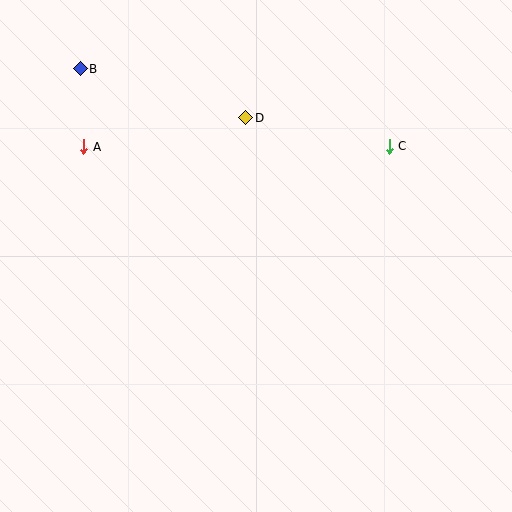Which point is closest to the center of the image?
Point D at (246, 118) is closest to the center.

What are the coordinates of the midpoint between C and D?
The midpoint between C and D is at (317, 132).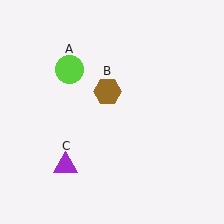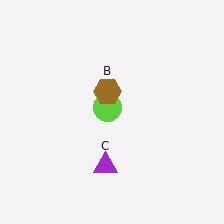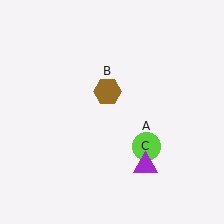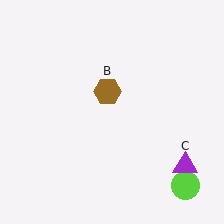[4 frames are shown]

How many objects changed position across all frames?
2 objects changed position: lime circle (object A), purple triangle (object C).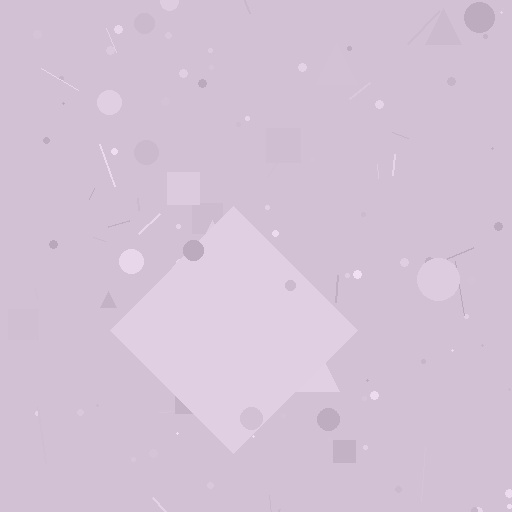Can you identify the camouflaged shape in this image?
The camouflaged shape is a diamond.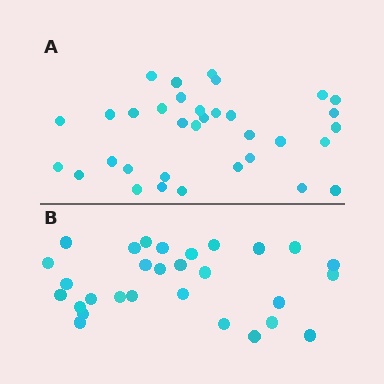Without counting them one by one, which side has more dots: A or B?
Region A (the top region) has more dots.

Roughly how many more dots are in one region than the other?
Region A has about 5 more dots than region B.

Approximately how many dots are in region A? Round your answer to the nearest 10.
About 30 dots. (The exact count is 34, which rounds to 30.)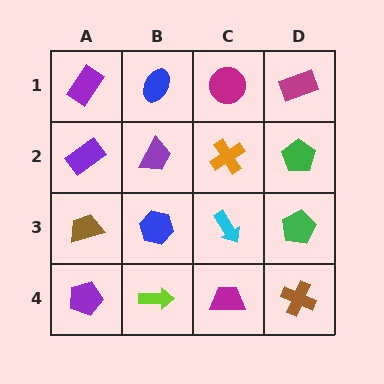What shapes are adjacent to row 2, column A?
A purple rectangle (row 1, column A), a brown trapezoid (row 3, column A), a purple trapezoid (row 2, column B).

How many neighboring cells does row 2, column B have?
4.